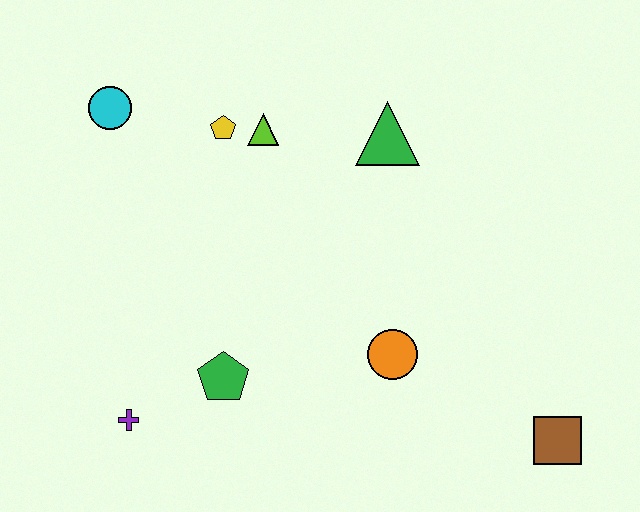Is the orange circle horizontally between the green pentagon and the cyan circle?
No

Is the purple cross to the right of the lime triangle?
No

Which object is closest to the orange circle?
The green pentagon is closest to the orange circle.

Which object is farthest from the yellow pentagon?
The brown square is farthest from the yellow pentagon.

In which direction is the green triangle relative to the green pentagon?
The green triangle is above the green pentagon.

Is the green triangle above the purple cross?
Yes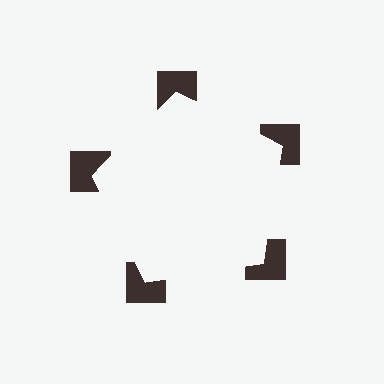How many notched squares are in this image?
There are 5 — one at each vertex of the illusory pentagon.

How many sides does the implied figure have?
5 sides.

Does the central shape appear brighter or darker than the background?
It typically appears slightly brighter than the background, even though no actual brightness change is drawn.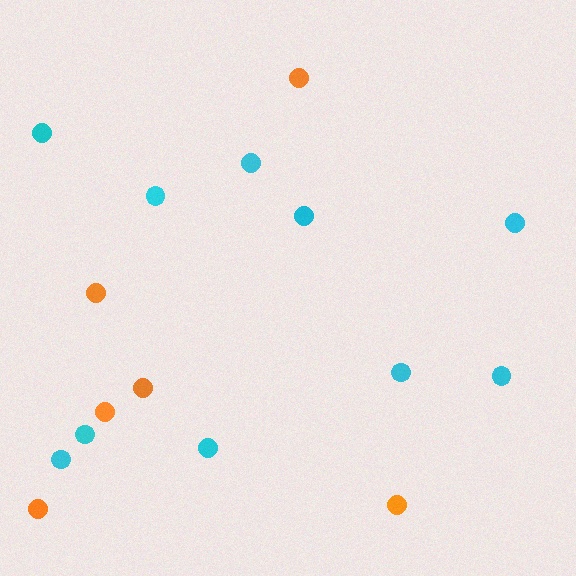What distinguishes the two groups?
There are 2 groups: one group of orange circles (6) and one group of cyan circles (10).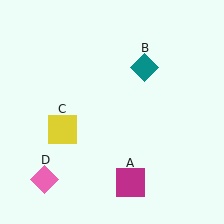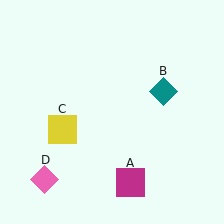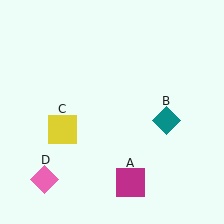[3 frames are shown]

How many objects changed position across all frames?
1 object changed position: teal diamond (object B).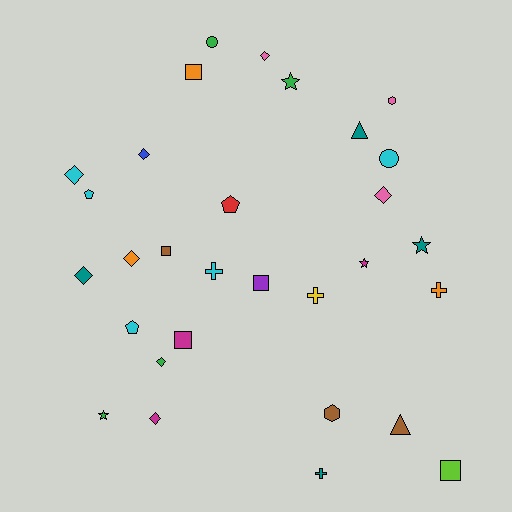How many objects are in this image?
There are 30 objects.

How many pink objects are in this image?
There are 3 pink objects.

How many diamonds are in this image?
There are 8 diamonds.